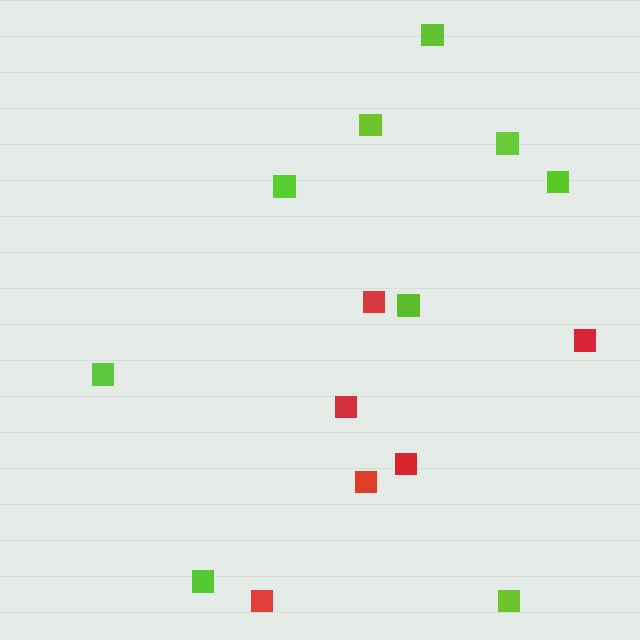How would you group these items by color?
There are 2 groups: one group of red squares (6) and one group of lime squares (9).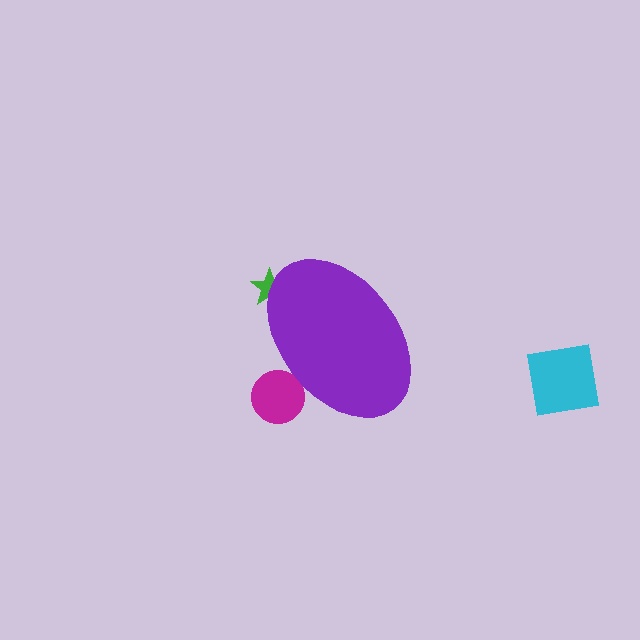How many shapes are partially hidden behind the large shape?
2 shapes are partially hidden.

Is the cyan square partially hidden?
No, the cyan square is fully visible.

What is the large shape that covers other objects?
A purple ellipse.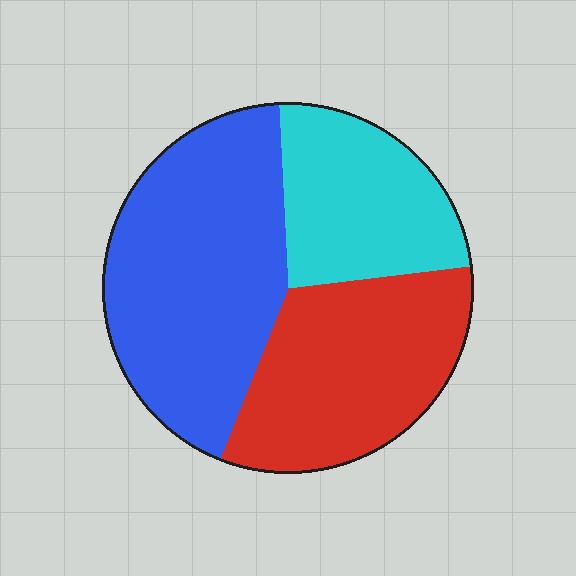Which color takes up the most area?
Blue, at roughly 45%.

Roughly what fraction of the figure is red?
Red takes up about one third (1/3) of the figure.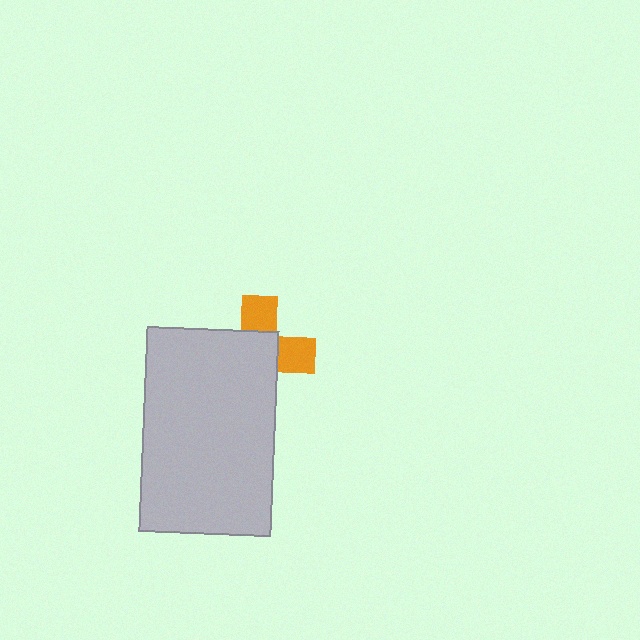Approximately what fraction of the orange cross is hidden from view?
Roughly 62% of the orange cross is hidden behind the light gray rectangle.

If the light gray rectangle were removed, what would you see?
You would see the complete orange cross.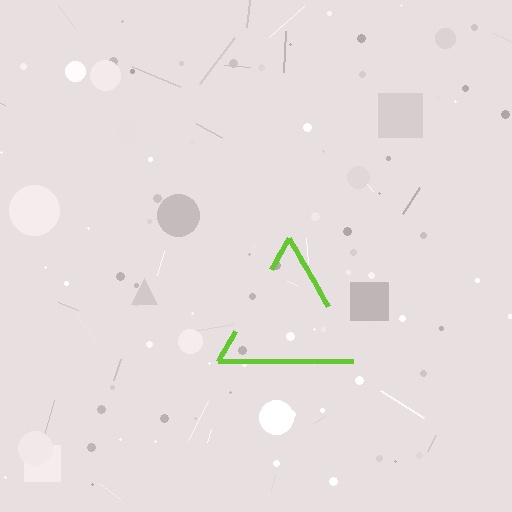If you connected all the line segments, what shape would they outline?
They would outline a triangle.